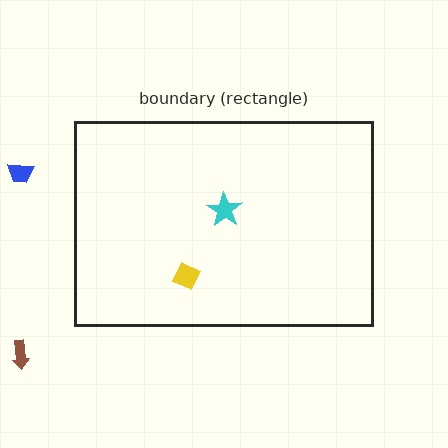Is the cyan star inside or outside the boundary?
Inside.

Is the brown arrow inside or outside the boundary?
Outside.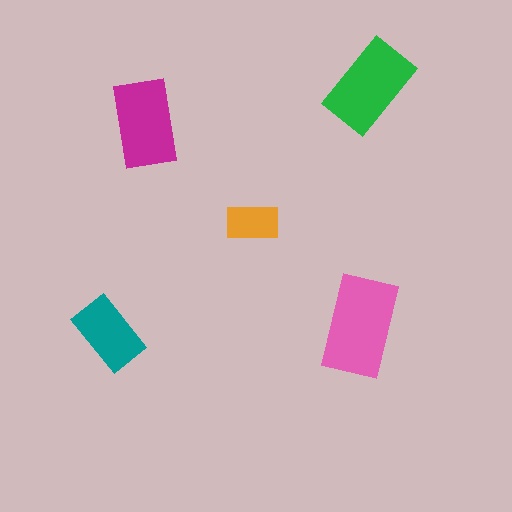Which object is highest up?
The green rectangle is topmost.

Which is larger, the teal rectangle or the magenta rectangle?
The magenta one.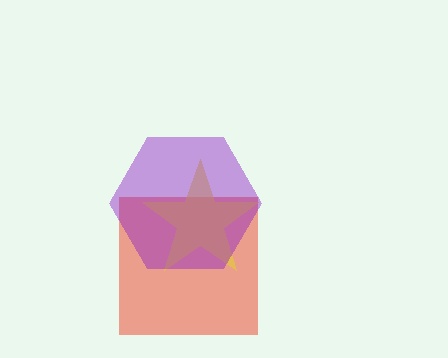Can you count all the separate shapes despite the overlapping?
Yes, there are 3 separate shapes.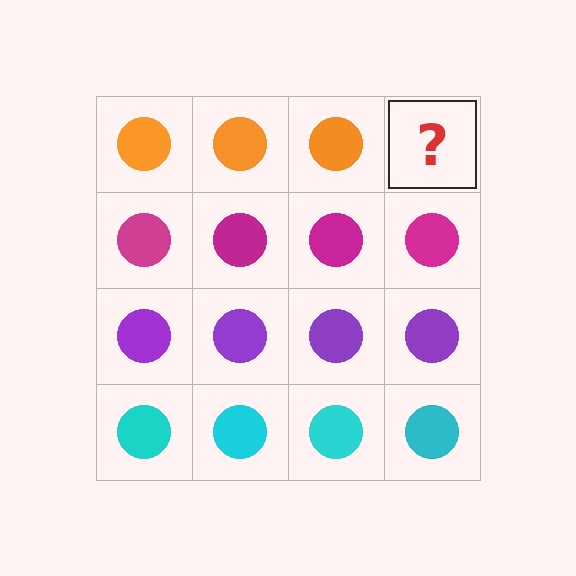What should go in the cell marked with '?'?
The missing cell should contain an orange circle.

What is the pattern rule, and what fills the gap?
The rule is that each row has a consistent color. The gap should be filled with an orange circle.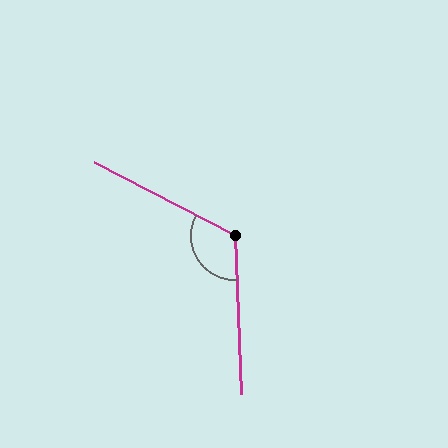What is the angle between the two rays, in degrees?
Approximately 120 degrees.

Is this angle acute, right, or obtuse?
It is obtuse.